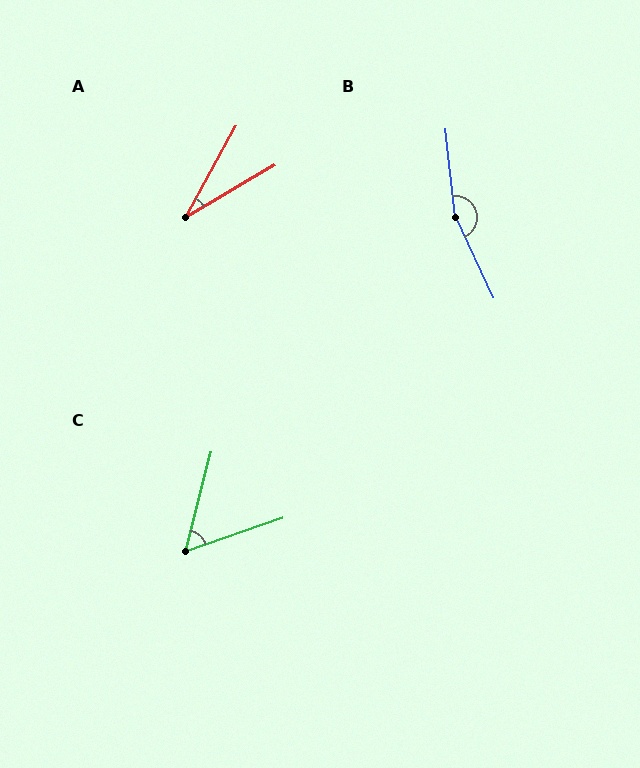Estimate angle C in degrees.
Approximately 57 degrees.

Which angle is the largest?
B, at approximately 162 degrees.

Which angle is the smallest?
A, at approximately 31 degrees.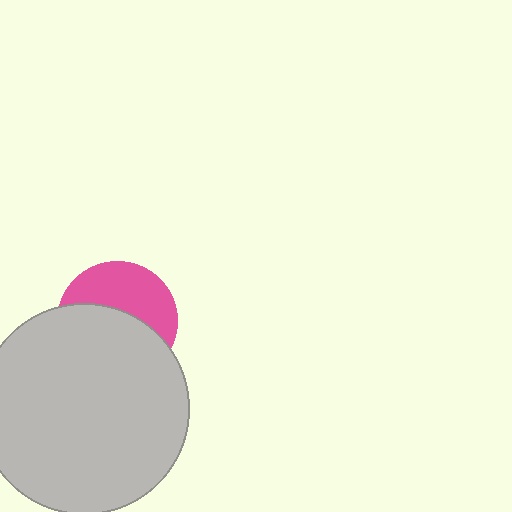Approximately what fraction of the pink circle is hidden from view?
Roughly 56% of the pink circle is hidden behind the light gray circle.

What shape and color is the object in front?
The object in front is a light gray circle.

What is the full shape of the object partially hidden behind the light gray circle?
The partially hidden object is a pink circle.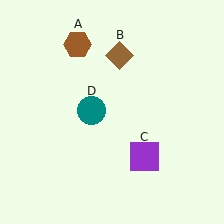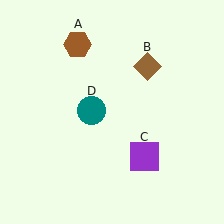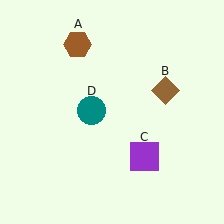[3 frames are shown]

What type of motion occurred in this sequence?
The brown diamond (object B) rotated clockwise around the center of the scene.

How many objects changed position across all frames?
1 object changed position: brown diamond (object B).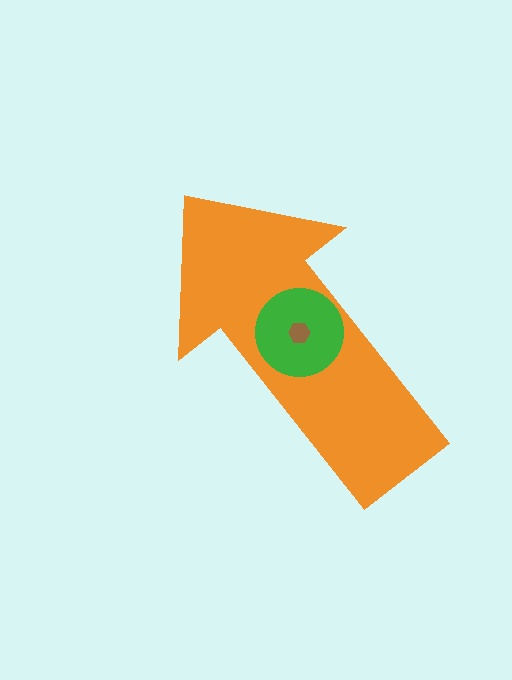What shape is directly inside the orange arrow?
The green circle.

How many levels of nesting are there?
3.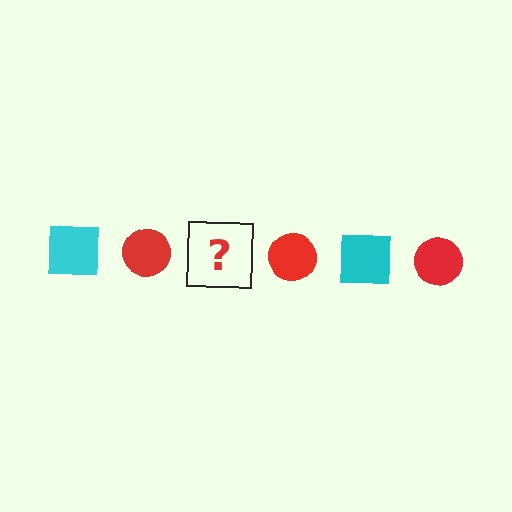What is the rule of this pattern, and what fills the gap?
The rule is that the pattern alternates between cyan square and red circle. The gap should be filled with a cyan square.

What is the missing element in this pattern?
The missing element is a cyan square.